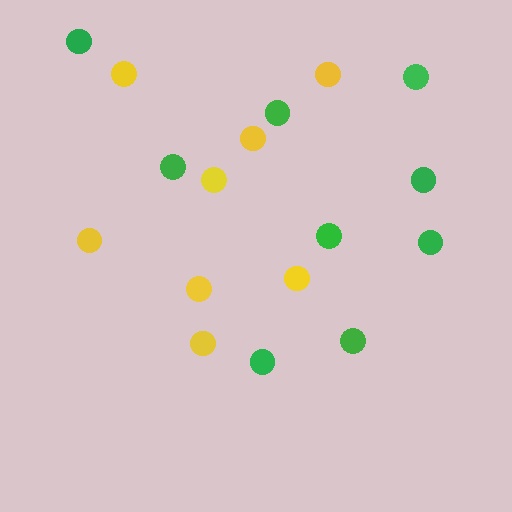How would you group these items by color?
There are 2 groups: one group of yellow circles (8) and one group of green circles (9).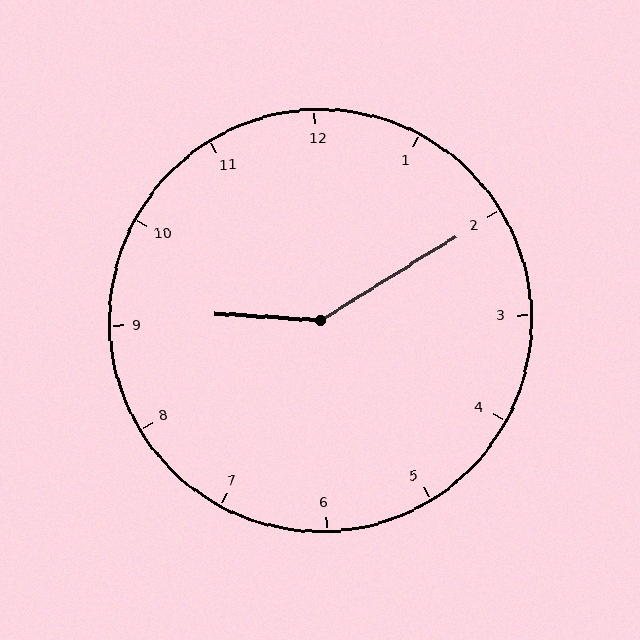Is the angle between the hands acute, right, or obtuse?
It is obtuse.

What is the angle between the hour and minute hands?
Approximately 145 degrees.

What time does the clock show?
9:10.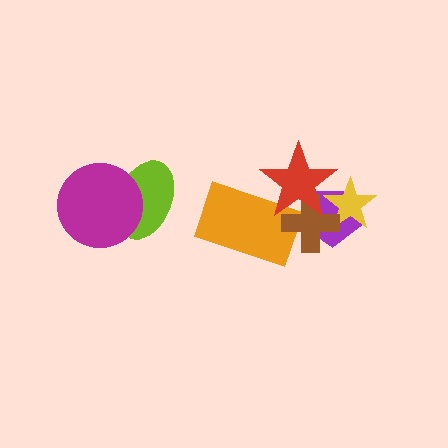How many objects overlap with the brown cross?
4 objects overlap with the brown cross.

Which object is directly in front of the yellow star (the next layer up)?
The brown cross is directly in front of the yellow star.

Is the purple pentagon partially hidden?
Yes, it is partially covered by another shape.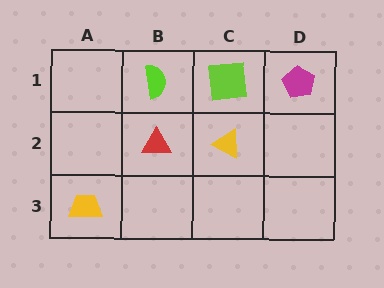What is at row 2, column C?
A yellow triangle.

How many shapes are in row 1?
3 shapes.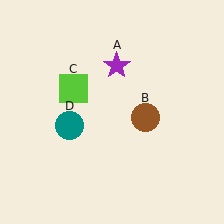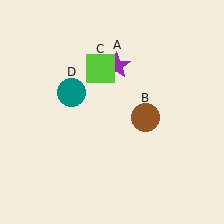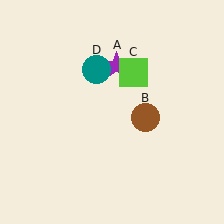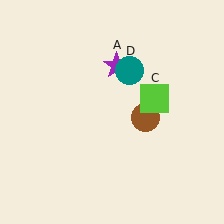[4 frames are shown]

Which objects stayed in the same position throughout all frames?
Purple star (object A) and brown circle (object B) remained stationary.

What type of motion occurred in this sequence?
The lime square (object C), teal circle (object D) rotated clockwise around the center of the scene.